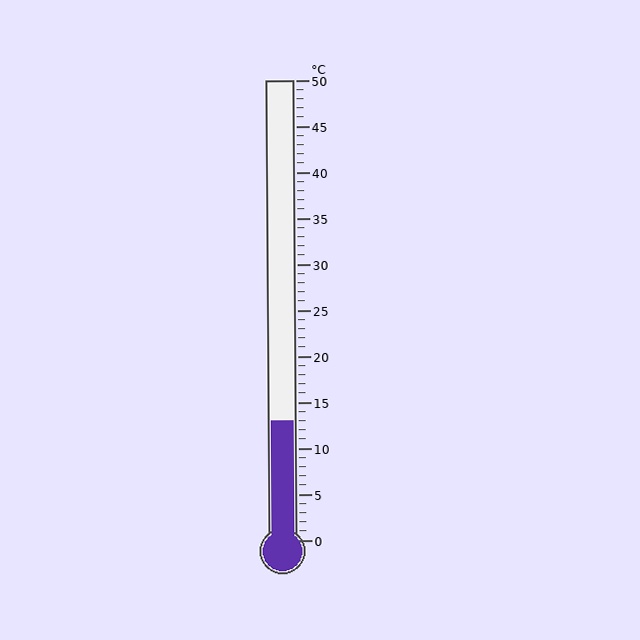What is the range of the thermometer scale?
The thermometer scale ranges from 0°C to 50°C.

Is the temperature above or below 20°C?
The temperature is below 20°C.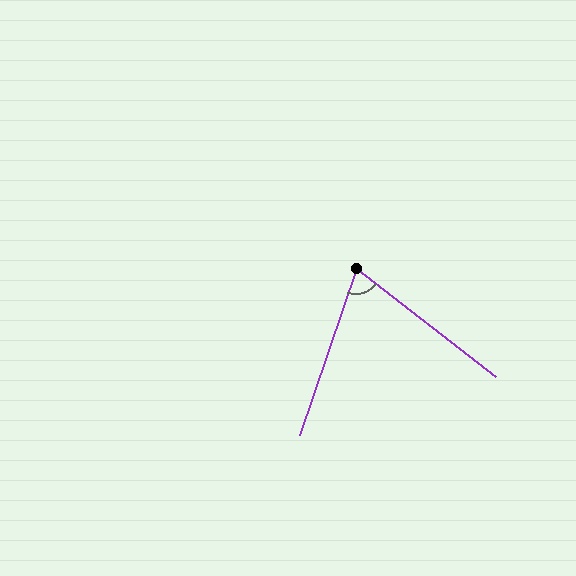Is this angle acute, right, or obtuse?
It is acute.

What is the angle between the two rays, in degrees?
Approximately 71 degrees.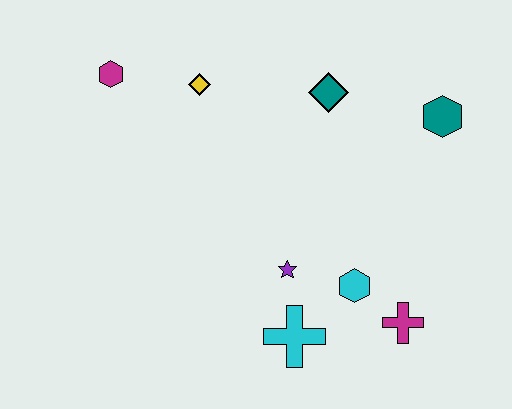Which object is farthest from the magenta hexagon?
The magenta cross is farthest from the magenta hexagon.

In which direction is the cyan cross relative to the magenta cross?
The cyan cross is to the left of the magenta cross.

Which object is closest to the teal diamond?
The teal hexagon is closest to the teal diamond.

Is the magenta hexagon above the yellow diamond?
Yes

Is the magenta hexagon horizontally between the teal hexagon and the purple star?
No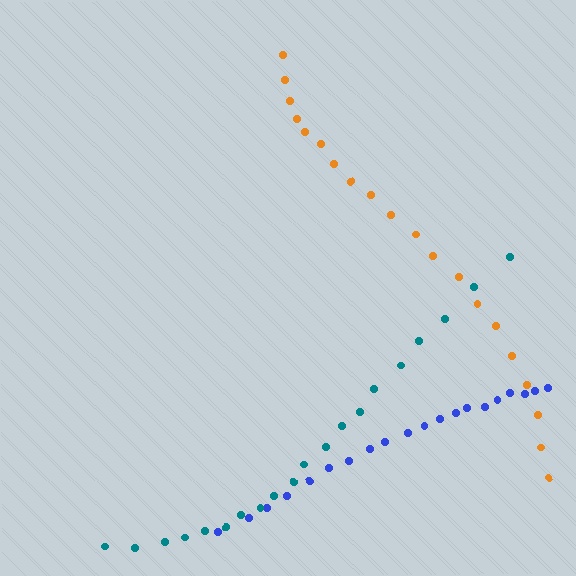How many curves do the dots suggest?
There are 3 distinct paths.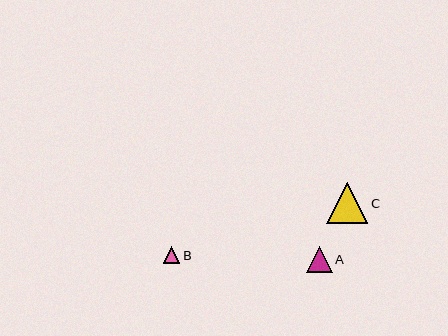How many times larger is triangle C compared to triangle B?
Triangle C is approximately 2.5 times the size of triangle B.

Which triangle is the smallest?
Triangle B is the smallest with a size of approximately 17 pixels.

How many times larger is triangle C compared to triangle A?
Triangle C is approximately 1.6 times the size of triangle A.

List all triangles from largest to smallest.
From largest to smallest: C, A, B.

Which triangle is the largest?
Triangle C is the largest with a size of approximately 41 pixels.